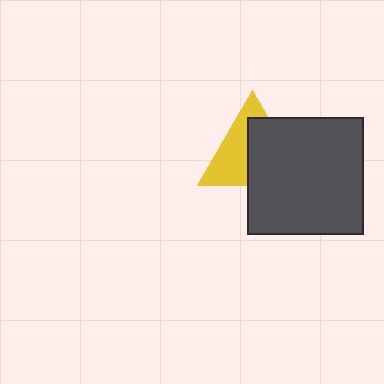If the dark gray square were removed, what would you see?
You would see the complete yellow triangle.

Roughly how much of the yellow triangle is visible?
About half of it is visible (roughly 48%).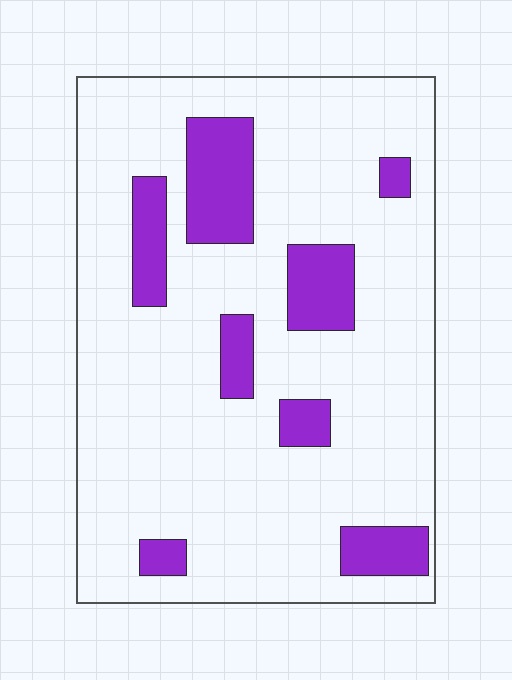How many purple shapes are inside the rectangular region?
8.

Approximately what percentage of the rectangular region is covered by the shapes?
Approximately 15%.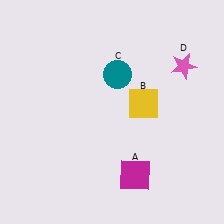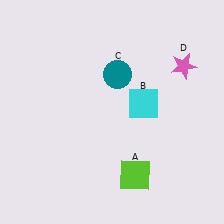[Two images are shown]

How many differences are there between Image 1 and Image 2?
There are 2 differences between the two images.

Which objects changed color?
A changed from magenta to lime. B changed from yellow to cyan.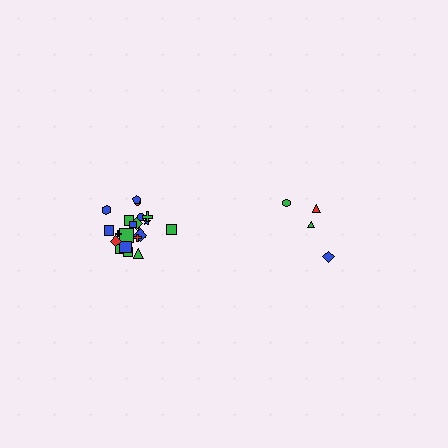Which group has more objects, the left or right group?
The left group.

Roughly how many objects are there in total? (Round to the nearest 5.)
Roughly 25 objects in total.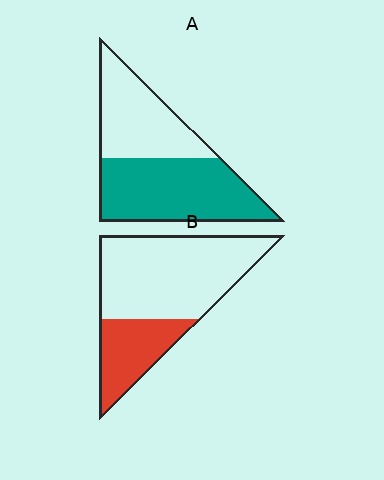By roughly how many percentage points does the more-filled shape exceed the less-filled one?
By roughly 25 percentage points (A over B).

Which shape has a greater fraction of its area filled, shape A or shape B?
Shape A.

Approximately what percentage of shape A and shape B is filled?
A is approximately 55% and B is approximately 30%.